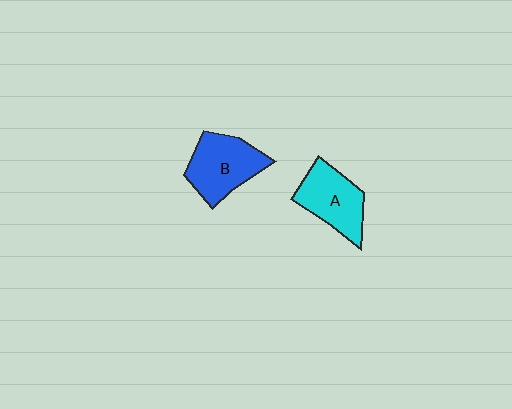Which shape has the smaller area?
Shape A (cyan).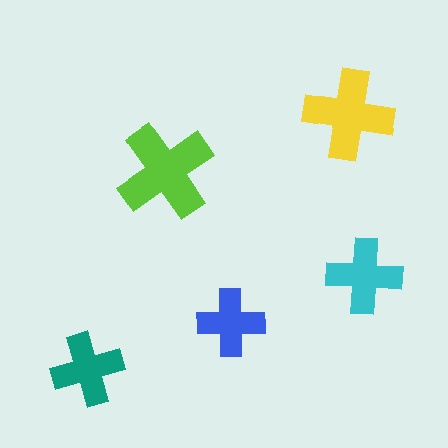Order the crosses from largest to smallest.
the lime one, the yellow one, the cyan one, the teal one, the blue one.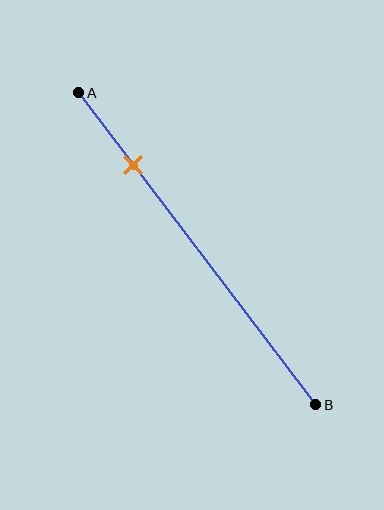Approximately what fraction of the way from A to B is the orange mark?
The orange mark is approximately 25% of the way from A to B.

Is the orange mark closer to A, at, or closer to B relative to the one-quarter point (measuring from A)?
The orange mark is approximately at the one-quarter point of segment AB.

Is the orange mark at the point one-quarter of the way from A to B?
Yes, the mark is approximately at the one-quarter point.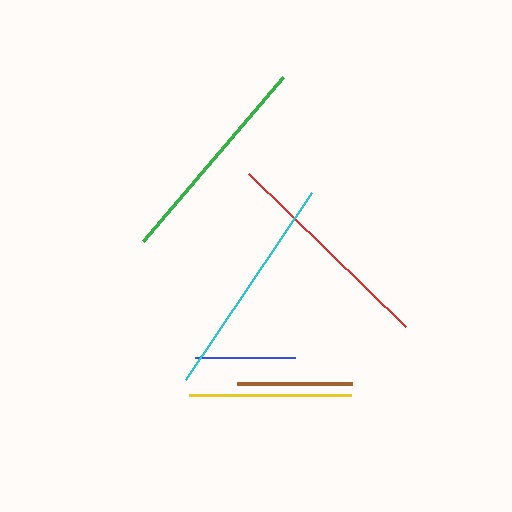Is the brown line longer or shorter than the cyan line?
The cyan line is longer than the brown line.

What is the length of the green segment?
The green segment is approximately 216 pixels long.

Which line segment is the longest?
The cyan line is the longest at approximately 225 pixels.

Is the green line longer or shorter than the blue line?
The green line is longer than the blue line.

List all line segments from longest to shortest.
From longest to shortest: cyan, red, green, yellow, brown, blue.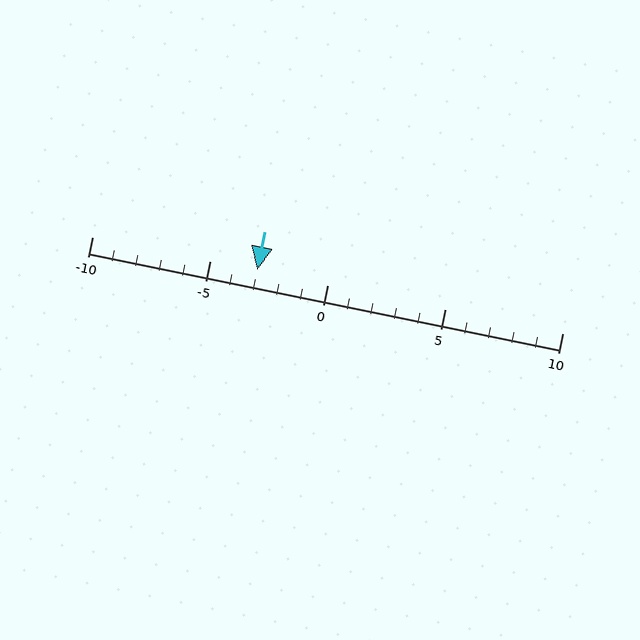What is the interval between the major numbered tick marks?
The major tick marks are spaced 5 units apart.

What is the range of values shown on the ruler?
The ruler shows values from -10 to 10.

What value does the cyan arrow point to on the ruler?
The cyan arrow points to approximately -3.